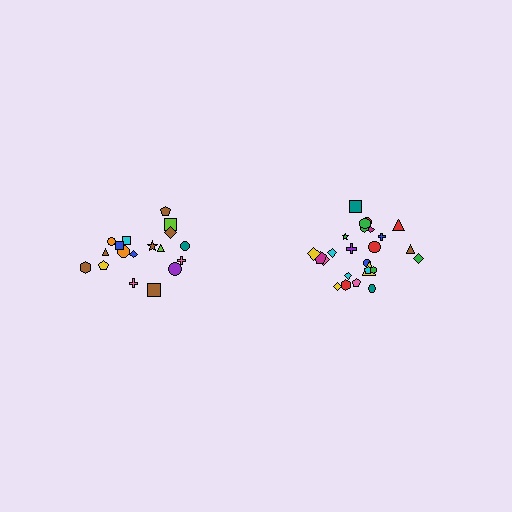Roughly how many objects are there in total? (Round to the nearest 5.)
Roughly 45 objects in total.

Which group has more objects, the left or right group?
The right group.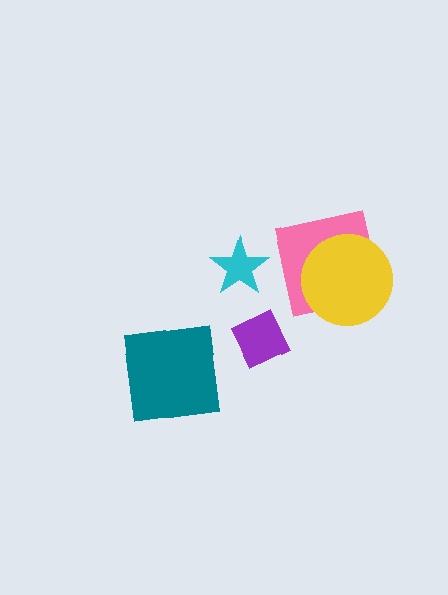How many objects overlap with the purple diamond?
0 objects overlap with the purple diamond.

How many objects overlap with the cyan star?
0 objects overlap with the cyan star.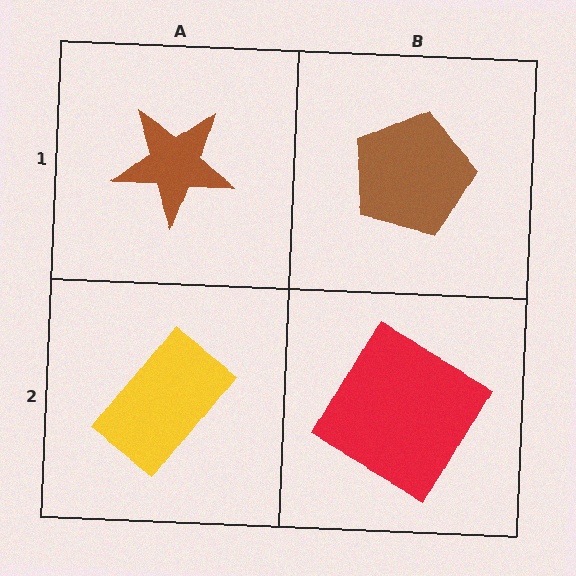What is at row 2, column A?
A yellow rectangle.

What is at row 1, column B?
A brown pentagon.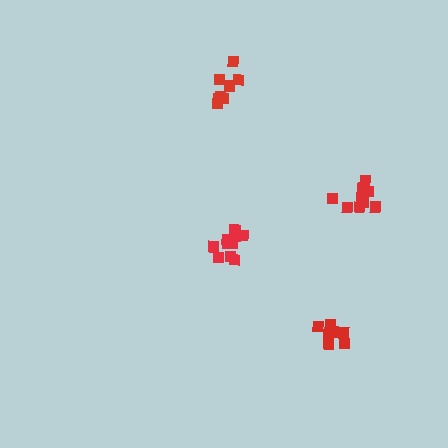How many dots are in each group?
Group 1: 7 dots, Group 2: 10 dots, Group 3: 8 dots, Group 4: 9 dots (34 total).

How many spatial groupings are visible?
There are 4 spatial groupings.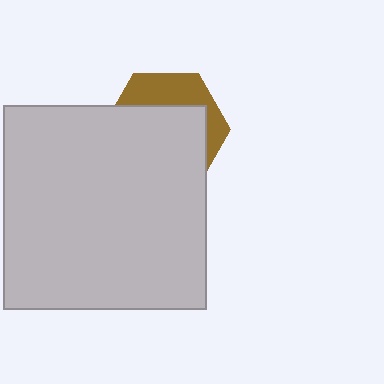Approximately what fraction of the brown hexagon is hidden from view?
Roughly 67% of the brown hexagon is hidden behind the light gray square.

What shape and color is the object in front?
The object in front is a light gray square.